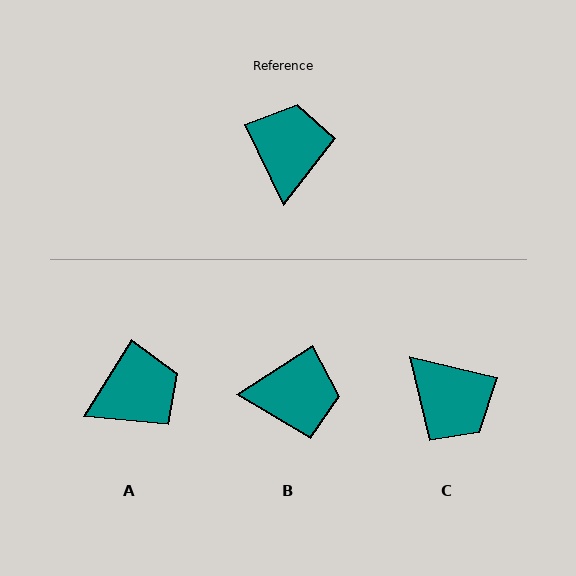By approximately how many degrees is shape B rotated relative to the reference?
Approximately 83 degrees clockwise.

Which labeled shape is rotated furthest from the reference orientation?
C, about 129 degrees away.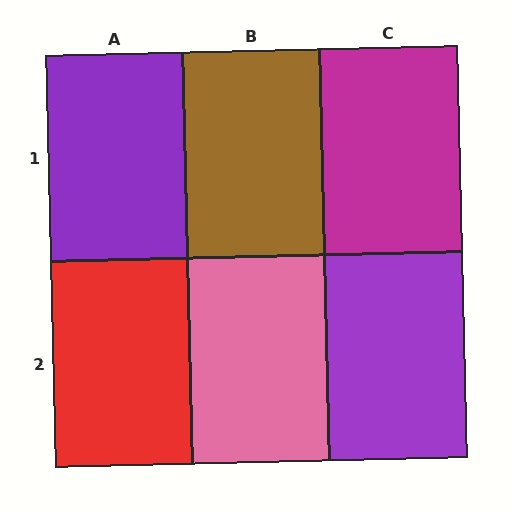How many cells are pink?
1 cell is pink.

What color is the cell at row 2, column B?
Pink.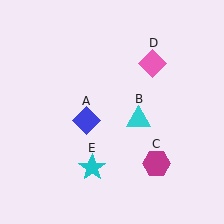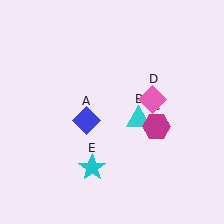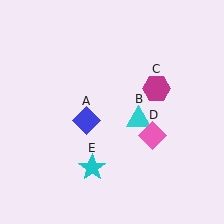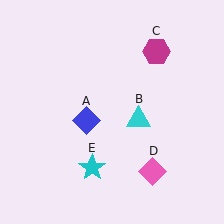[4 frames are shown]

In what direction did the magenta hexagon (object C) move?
The magenta hexagon (object C) moved up.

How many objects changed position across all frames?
2 objects changed position: magenta hexagon (object C), pink diamond (object D).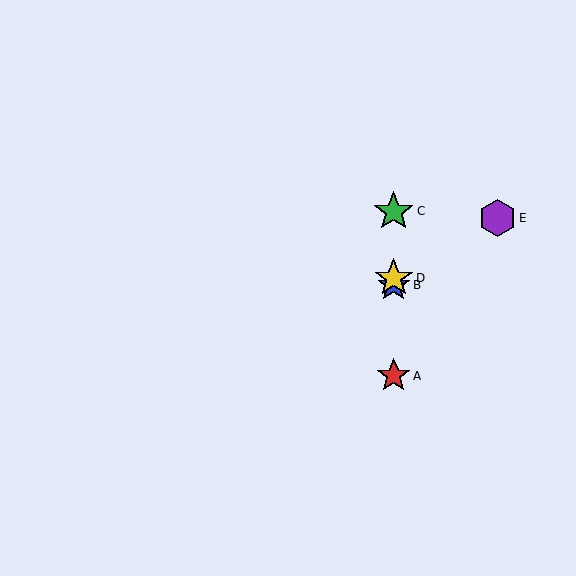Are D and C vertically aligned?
Yes, both are at x≈394.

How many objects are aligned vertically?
4 objects (A, B, C, D) are aligned vertically.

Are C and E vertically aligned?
No, C is at x≈394 and E is at x≈497.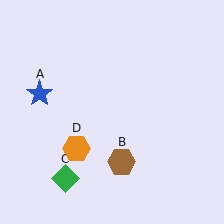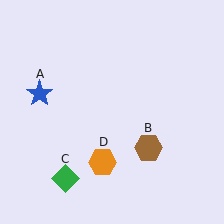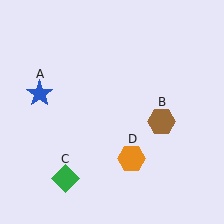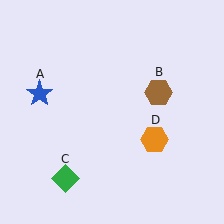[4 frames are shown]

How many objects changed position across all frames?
2 objects changed position: brown hexagon (object B), orange hexagon (object D).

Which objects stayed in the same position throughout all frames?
Blue star (object A) and green diamond (object C) remained stationary.